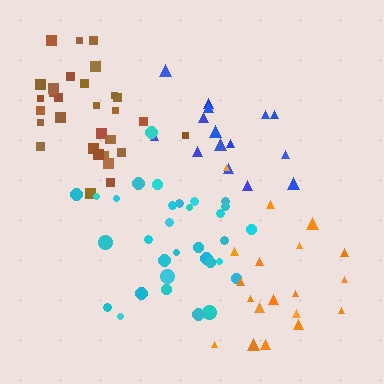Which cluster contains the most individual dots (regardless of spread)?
Cyan (32).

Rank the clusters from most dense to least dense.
brown, blue, cyan, orange.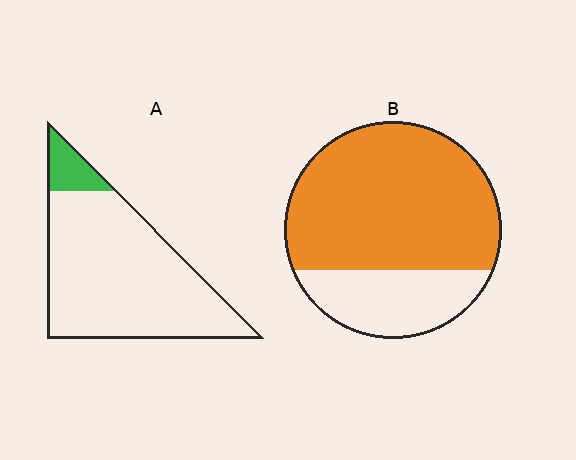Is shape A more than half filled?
No.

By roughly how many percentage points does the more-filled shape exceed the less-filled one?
By roughly 60 percentage points (B over A).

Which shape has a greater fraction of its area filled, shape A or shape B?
Shape B.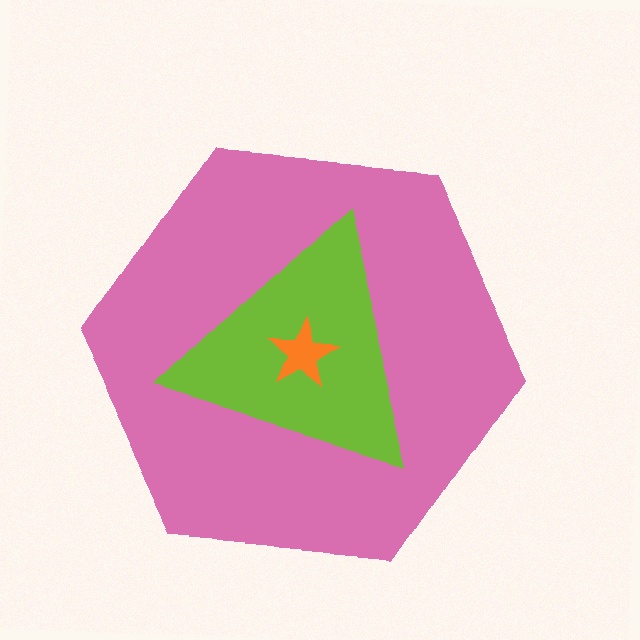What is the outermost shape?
The pink hexagon.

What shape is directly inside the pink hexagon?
The lime triangle.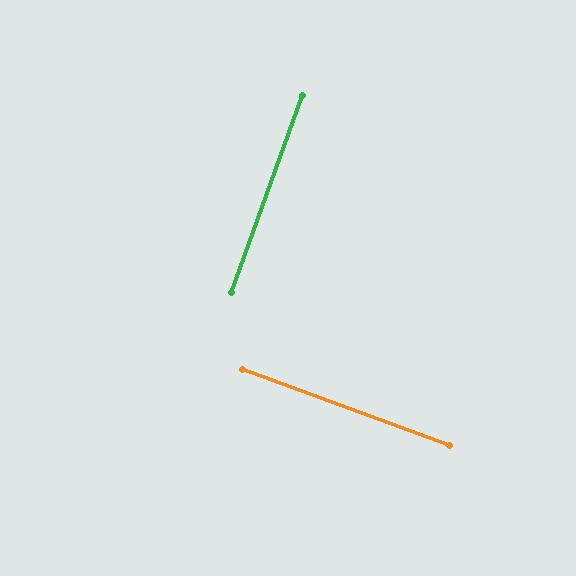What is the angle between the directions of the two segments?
Approximately 90 degrees.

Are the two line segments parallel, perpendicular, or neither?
Perpendicular — they meet at approximately 90°.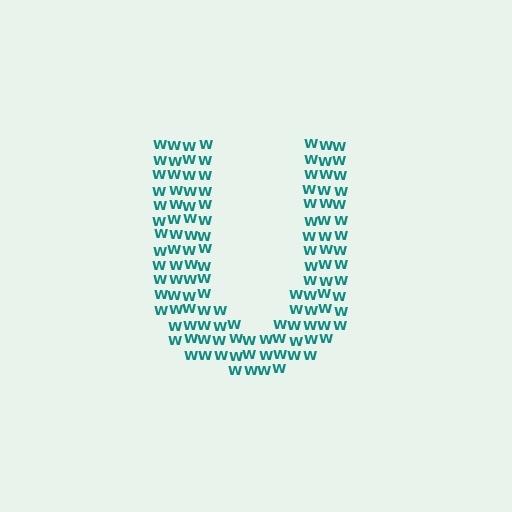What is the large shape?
The large shape is the letter U.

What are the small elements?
The small elements are letter W's.